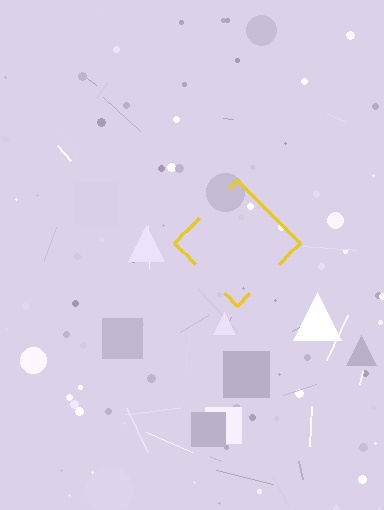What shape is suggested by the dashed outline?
The dashed outline suggests a diamond.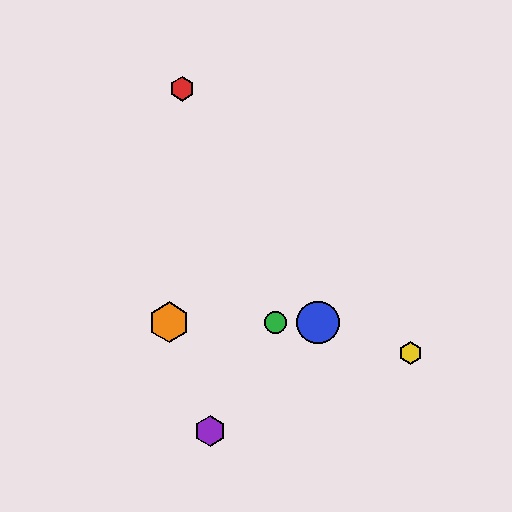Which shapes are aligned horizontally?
The blue circle, the green circle, the orange hexagon are aligned horizontally.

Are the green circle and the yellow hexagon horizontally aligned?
No, the green circle is at y≈322 and the yellow hexagon is at y≈353.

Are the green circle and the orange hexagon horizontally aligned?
Yes, both are at y≈322.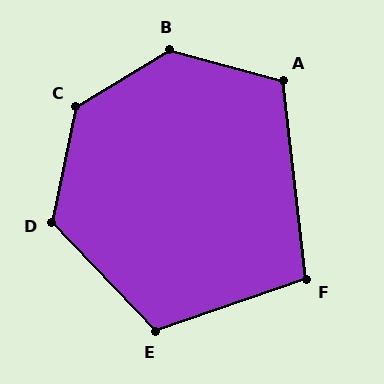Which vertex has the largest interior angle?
B, at approximately 133 degrees.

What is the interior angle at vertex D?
Approximately 124 degrees (obtuse).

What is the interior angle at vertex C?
Approximately 133 degrees (obtuse).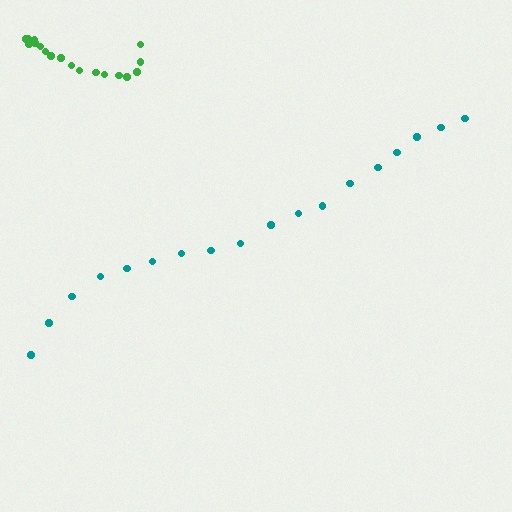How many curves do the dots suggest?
There are 2 distinct paths.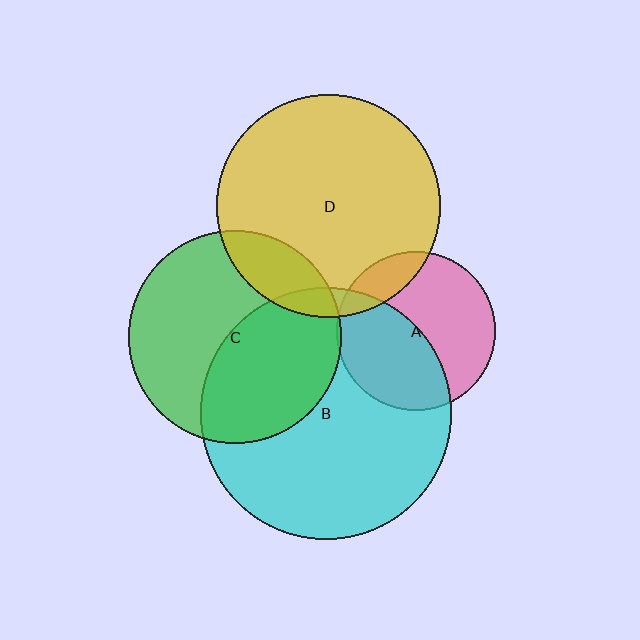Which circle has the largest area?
Circle B (cyan).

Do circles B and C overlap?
Yes.